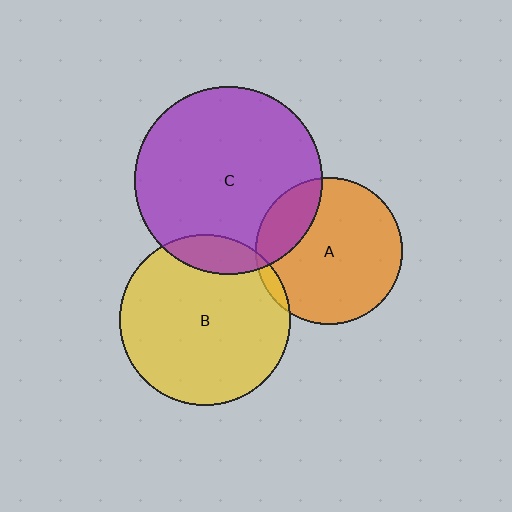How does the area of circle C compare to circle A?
Approximately 1.6 times.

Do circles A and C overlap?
Yes.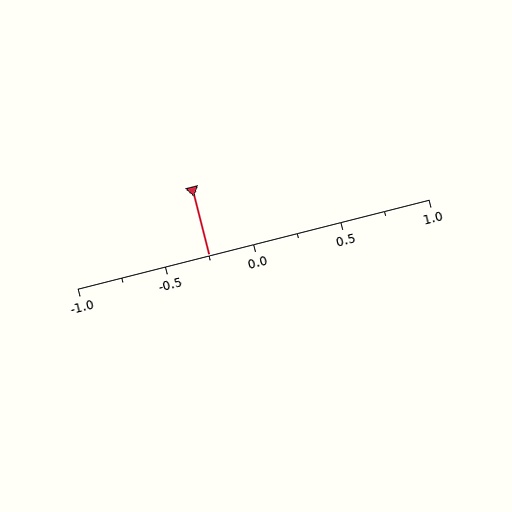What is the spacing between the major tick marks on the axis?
The major ticks are spaced 0.5 apart.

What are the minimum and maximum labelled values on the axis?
The axis runs from -1.0 to 1.0.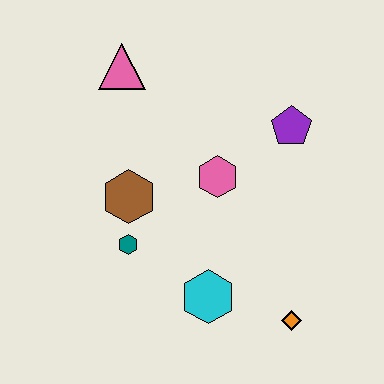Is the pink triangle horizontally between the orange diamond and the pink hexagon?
No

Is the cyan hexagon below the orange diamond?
No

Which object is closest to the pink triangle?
The brown hexagon is closest to the pink triangle.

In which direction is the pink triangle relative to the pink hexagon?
The pink triangle is above the pink hexagon.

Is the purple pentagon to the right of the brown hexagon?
Yes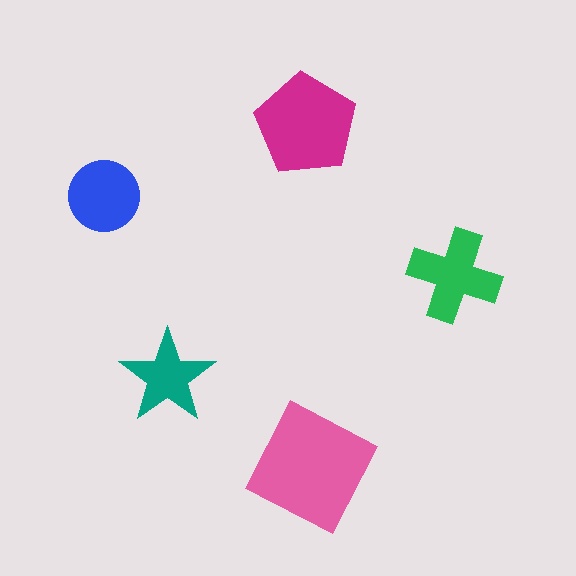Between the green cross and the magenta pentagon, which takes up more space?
The magenta pentagon.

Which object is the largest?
The pink square.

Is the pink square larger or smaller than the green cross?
Larger.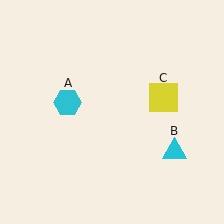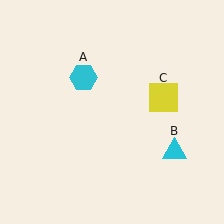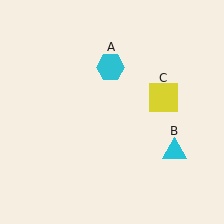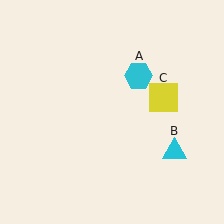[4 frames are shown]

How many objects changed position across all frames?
1 object changed position: cyan hexagon (object A).